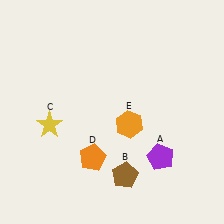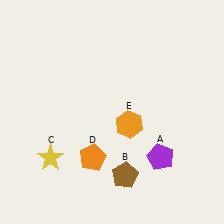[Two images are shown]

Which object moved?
The yellow star (C) moved down.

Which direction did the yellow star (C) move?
The yellow star (C) moved down.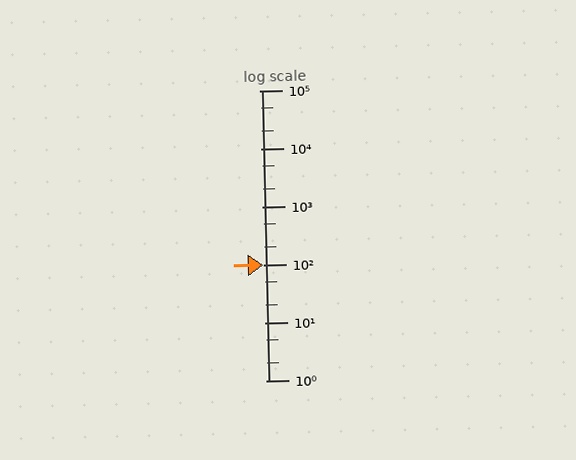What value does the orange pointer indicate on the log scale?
The pointer indicates approximately 100.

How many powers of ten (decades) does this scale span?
The scale spans 5 decades, from 1 to 100000.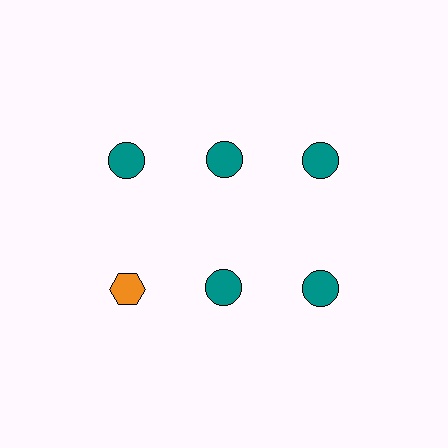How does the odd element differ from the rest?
It differs in both color (orange instead of teal) and shape (hexagon instead of circle).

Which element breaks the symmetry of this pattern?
The orange hexagon in the second row, leftmost column breaks the symmetry. All other shapes are teal circles.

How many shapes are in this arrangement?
There are 6 shapes arranged in a grid pattern.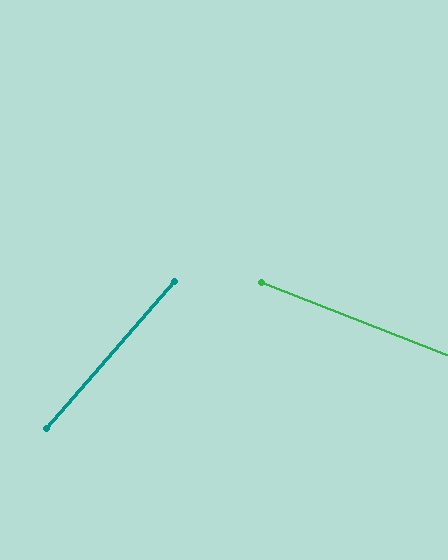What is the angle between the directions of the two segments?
Approximately 70 degrees.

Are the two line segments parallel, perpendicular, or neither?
Neither parallel nor perpendicular — they differ by about 70°.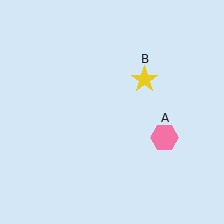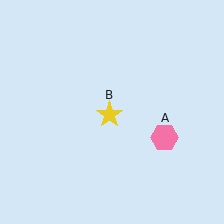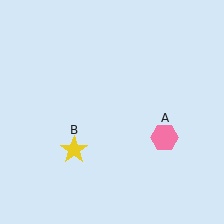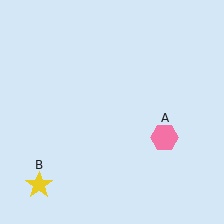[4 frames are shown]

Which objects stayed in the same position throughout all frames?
Pink hexagon (object A) remained stationary.